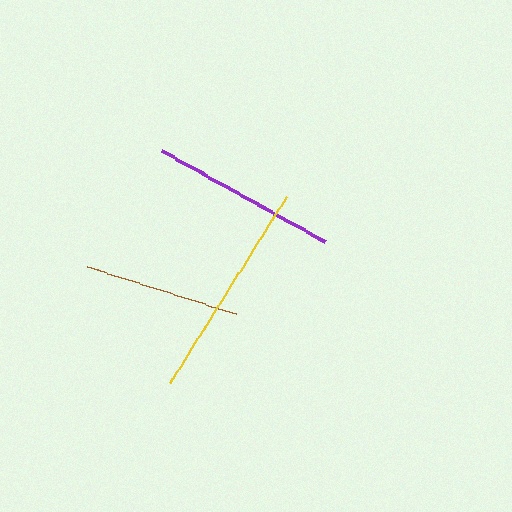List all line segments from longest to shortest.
From longest to shortest: yellow, purple, brown.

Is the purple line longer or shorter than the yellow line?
The yellow line is longer than the purple line.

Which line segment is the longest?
The yellow line is the longest at approximately 221 pixels.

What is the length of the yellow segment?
The yellow segment is approximately 221 pixels long.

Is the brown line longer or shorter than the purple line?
The purple line is longer than the brown line.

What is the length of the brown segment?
The brown segment is approximately 157 pixels long.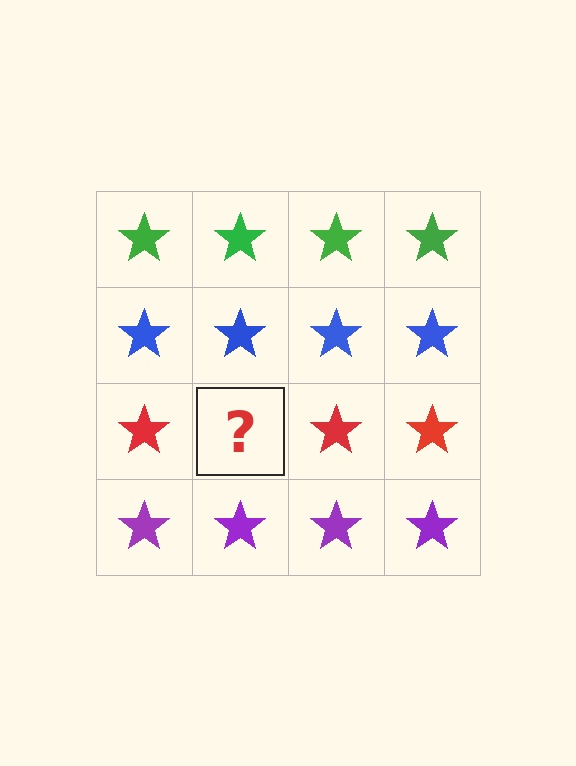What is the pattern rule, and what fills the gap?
The rule is that each row has a consistent color. The gap should be filled with a red star.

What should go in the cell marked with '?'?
The missing cell should contain a red star.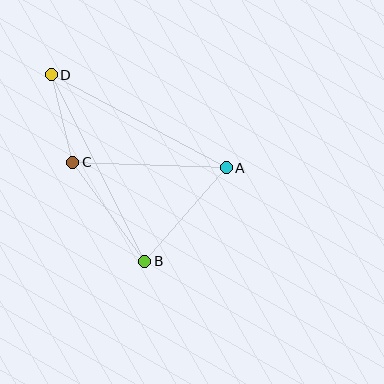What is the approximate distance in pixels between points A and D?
The distance between A and D is approximately 198 pixels.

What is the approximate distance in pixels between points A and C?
The distance between A and C is approximately 153 pixels.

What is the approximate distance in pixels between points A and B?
The distance between A and B is approximately 124 pixels.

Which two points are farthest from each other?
Points B and D are farthest from each other.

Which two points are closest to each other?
Points C and D are closest to each other.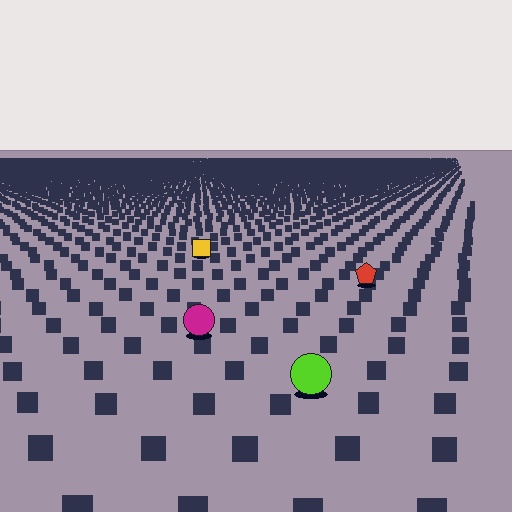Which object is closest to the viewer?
The lime circle is closest. The texture marks near it are larger and more spread out.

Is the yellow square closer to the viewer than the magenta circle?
No. The magenta circle is closer — you can tell from the texture gradient: the ground texture is coarser near it.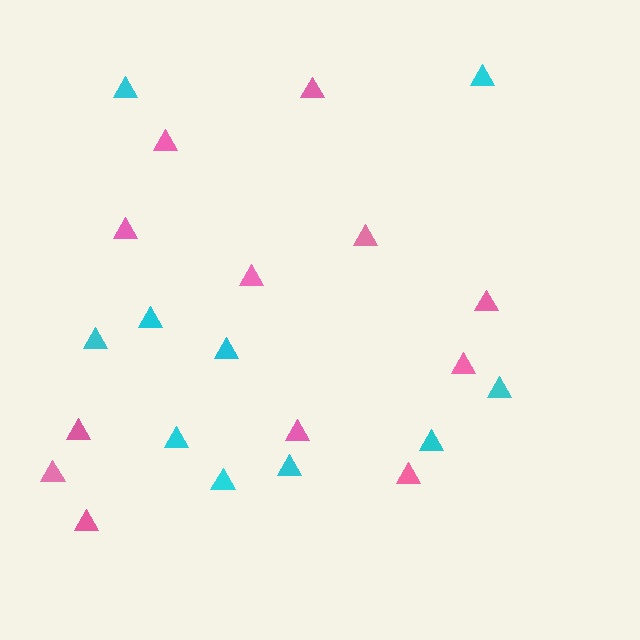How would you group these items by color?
There are 2 groups: one group of pink triangles (12) and one group of cyan triangles (10).